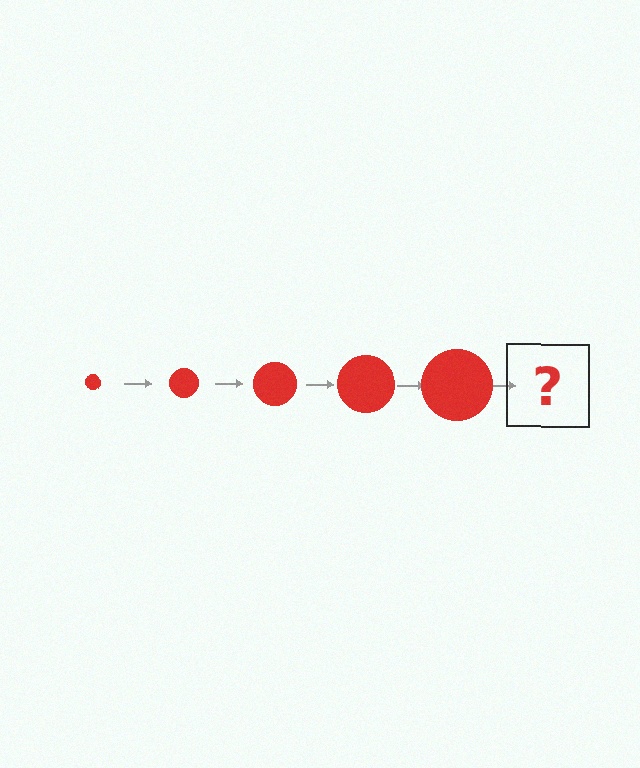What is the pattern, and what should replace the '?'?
The pattern is that the circle gets progressively larger each step. The '?' should be a red circle, larger than the previous one.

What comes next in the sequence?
The next element should be a red circle, larger than the previous one.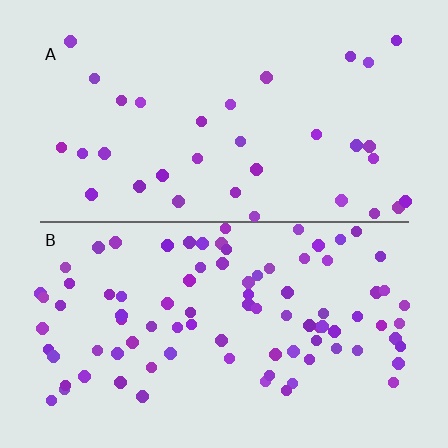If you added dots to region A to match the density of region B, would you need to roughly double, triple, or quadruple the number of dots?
Approximately triple.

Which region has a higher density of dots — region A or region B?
B (the bottom).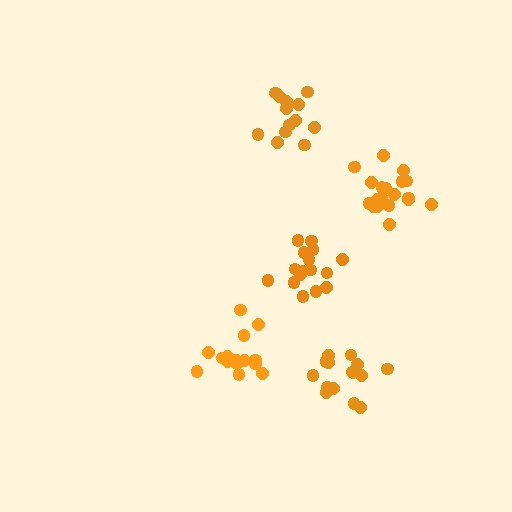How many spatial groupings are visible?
There are 5 spatial groupings.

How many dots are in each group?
Group 1: 16 dots, Group 2: 18 dots, Group 3: 13 dots, Group 4: 19 dots, Group 5: 15 dots (81 total).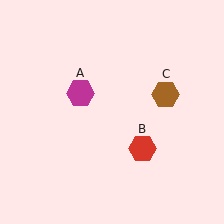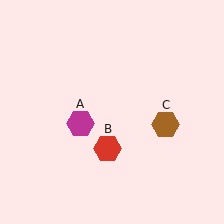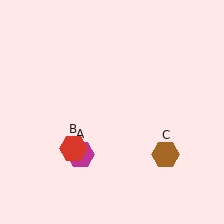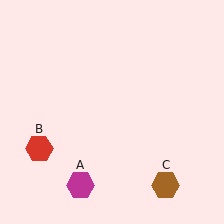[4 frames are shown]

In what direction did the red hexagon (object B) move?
The red hexagon (object B) moved left.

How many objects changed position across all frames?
3 objects changed position: magenta hexagon (object A), red hexagon (object B), brown hexagon (object C).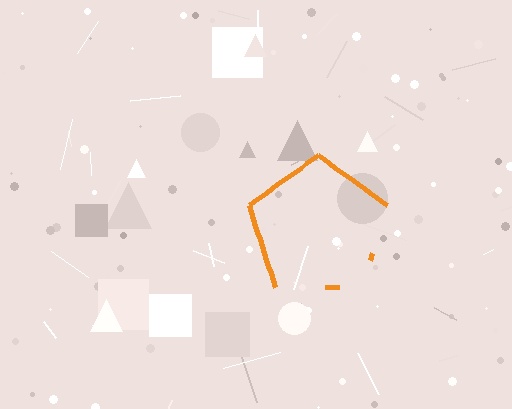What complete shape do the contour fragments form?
The contour fragments form a pentagon.